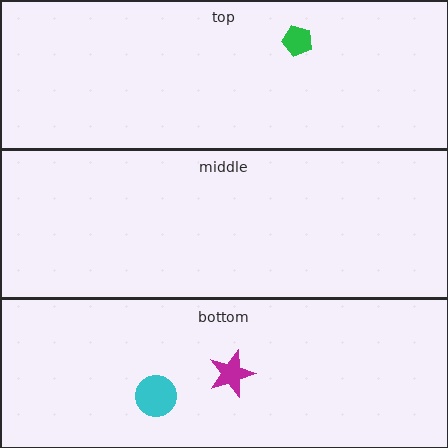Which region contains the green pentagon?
The top region.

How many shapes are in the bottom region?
2.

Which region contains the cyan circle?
The bottom region.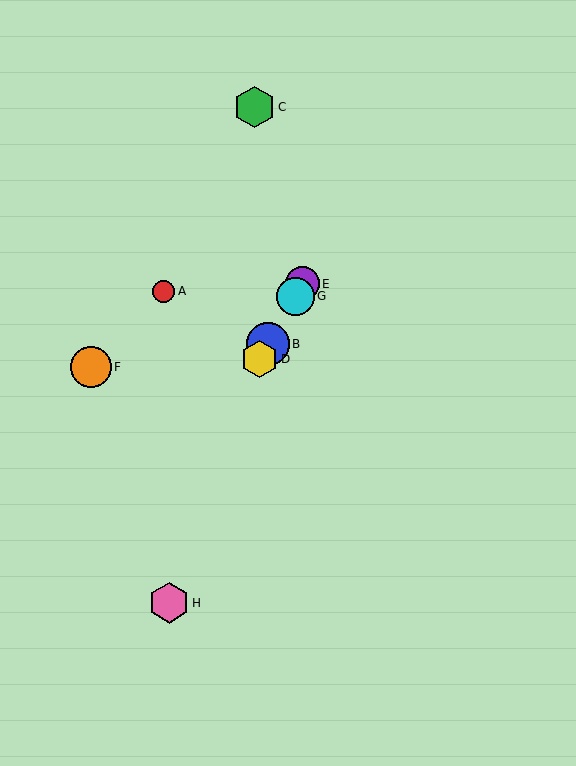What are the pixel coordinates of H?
Object H is at (169, 603).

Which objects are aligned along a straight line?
Objects B, D, E, G are aligned along a straight line.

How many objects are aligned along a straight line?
4 objects (B, D, E, G) are aligned along a straight line.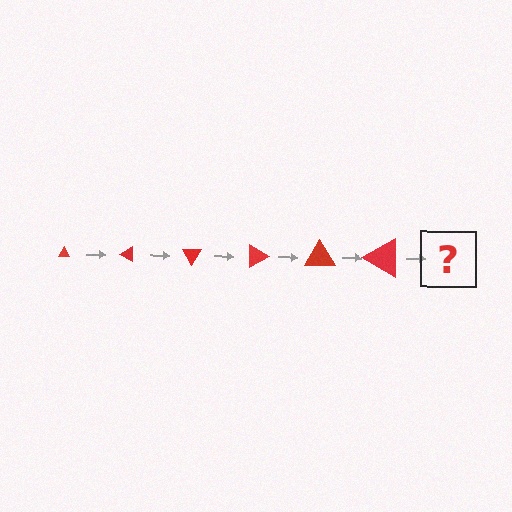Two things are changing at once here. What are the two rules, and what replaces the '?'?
The two rules are that the triangle grows larger each step and it rotates 30 degrees each step. The '?' should be a triangle, larger than the previous one and rotated 180 degrees from the start.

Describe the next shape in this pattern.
It should be a triangle, larger than the previous one and rotated 180 degrees from the start.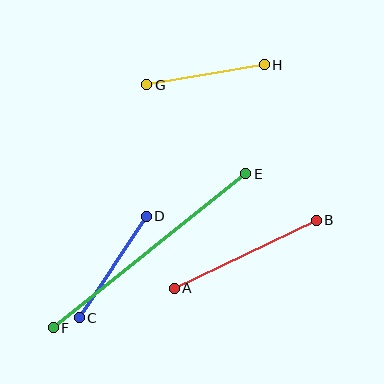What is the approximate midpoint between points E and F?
The midpoint is at approximately (149, 251) pixels.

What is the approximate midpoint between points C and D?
The midpoint is at approximately (113, 267) pixels.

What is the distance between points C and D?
The distance is approximately 122 pixels.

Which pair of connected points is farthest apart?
Points E and F are farthest apart.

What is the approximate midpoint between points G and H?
The midpoint is at approximately (205, 75) pixels.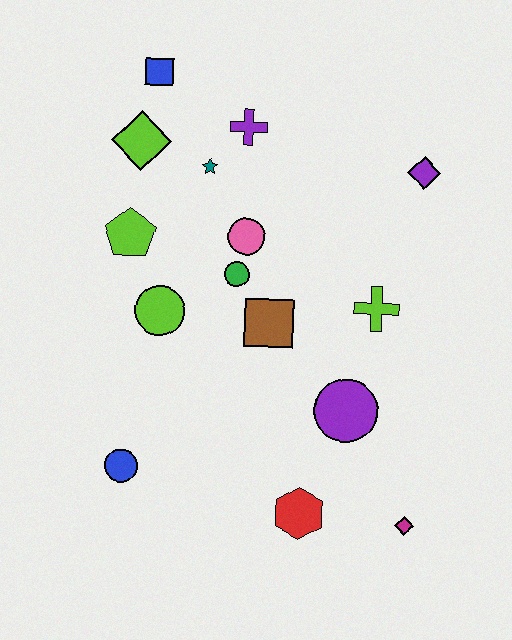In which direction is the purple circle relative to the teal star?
The purple circle is below the teal star.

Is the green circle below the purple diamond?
Yes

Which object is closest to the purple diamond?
The lime cross is closest to the purple diamond.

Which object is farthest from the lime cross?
The blue square is farthest from the lime cross.